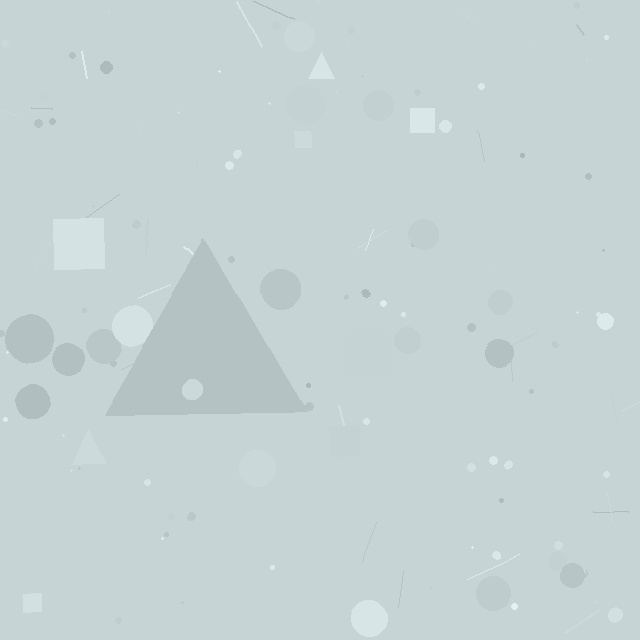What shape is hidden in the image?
A triangle is hidden in the image.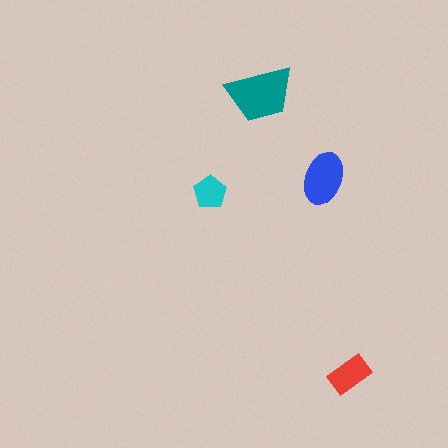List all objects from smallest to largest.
The cyan pentagon, the red rectangle, the blue ellipse, the teal trapezoid.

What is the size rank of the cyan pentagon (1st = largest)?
4th.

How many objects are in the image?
There are 4 objects in the image.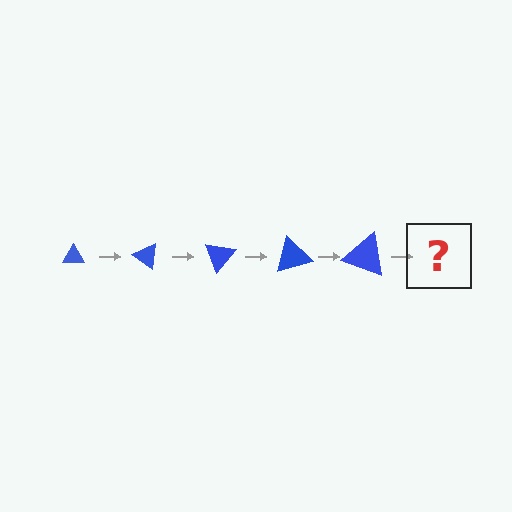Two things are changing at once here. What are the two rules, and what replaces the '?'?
The two rules are that the triangle grows larger each step and it rotates 35 degrees each step. The '?' should be a triangle, larger than the previous one and rotated 175 degrees from the start.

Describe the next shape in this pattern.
It should be a triangle, larger than the previous one and rotated 175 degrees from the start.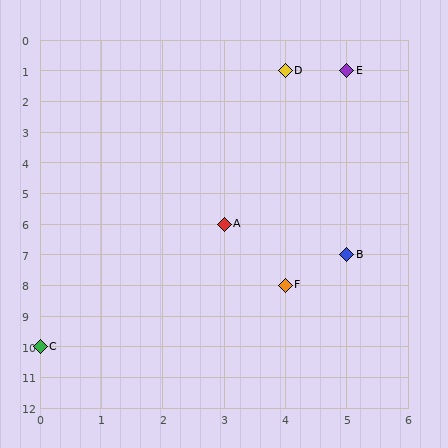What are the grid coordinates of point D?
Point D is at grid coordinates (4, 1).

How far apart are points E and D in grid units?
Points E and D are 1 column apart.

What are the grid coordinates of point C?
Point C is at grid coordinates (0, 10).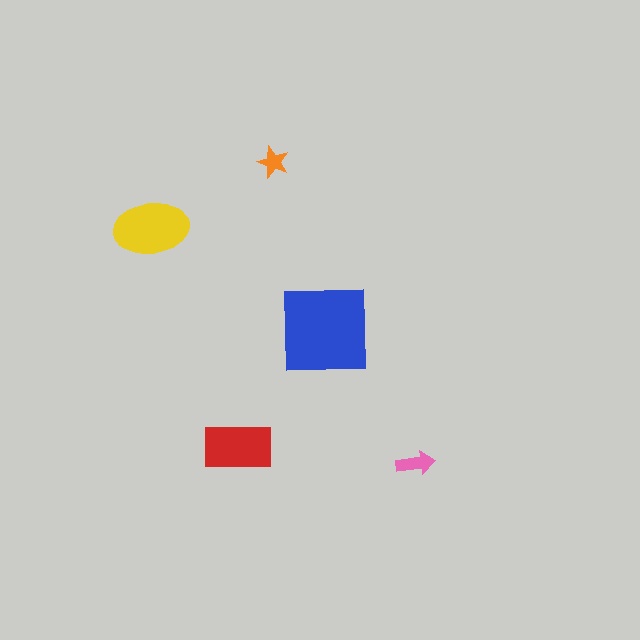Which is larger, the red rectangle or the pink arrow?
The red rectangle.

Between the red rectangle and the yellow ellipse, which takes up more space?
The yellow ellipse.